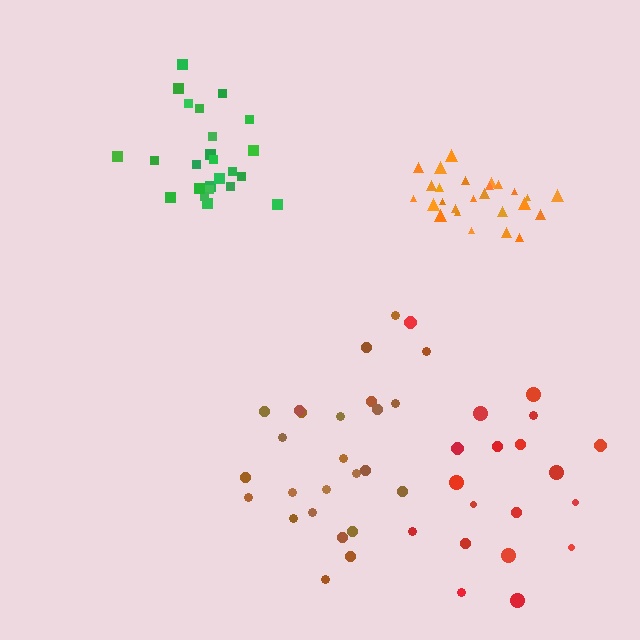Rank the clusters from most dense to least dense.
orange, green, brown, red.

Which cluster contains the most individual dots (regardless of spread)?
Orange (26).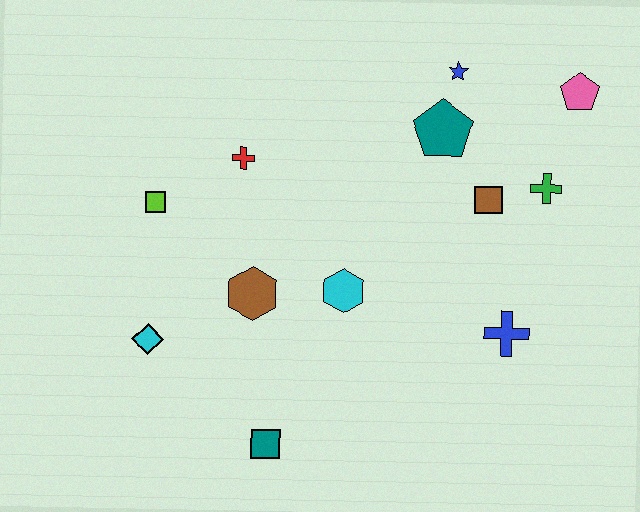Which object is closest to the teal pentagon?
The blue star is closest to the teal pentagon.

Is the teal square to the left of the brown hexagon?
No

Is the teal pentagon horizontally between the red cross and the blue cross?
Yes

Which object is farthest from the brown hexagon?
The pink pentagon is farthest from the brown hexagon.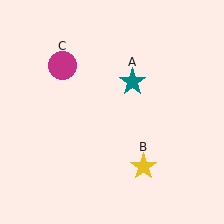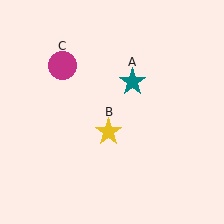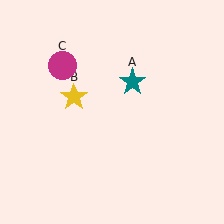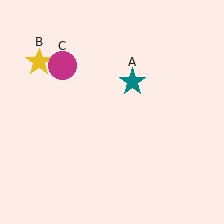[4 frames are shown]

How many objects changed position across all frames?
1 object changed position: yellow star (object B).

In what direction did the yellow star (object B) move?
The yellow star (object B) moved up and to the left.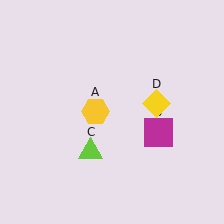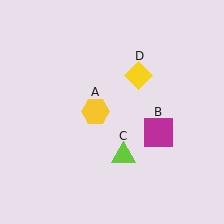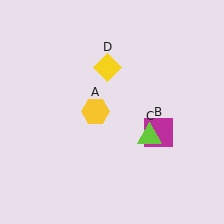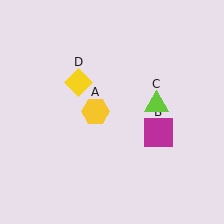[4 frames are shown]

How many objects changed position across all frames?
2 objects changed position: lime triangle (object C), yellow diamond (object D).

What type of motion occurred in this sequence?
The lime triangle (object C), yellow diamond (object D) rotated counterclockwise around the center of the scene.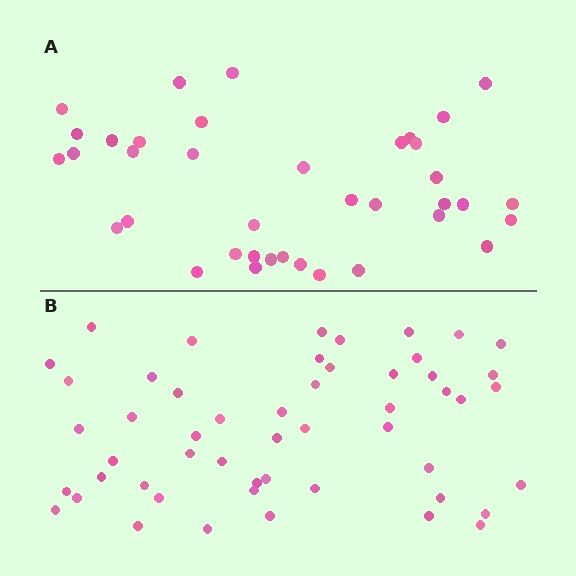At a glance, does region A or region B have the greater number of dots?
Region B (the bottom region) has more dots.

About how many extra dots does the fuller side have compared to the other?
Region B has approximately 15 more dots than region A.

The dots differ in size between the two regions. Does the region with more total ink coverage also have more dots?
No. Region A has more total ink coverage because its dots are larger, but region B actually contains more individual dots. Total area can be misleading — the number of items is what matters here.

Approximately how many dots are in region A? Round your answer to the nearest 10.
About 40 dots. (The exact count is 38, which rounds to 40.)